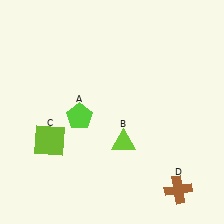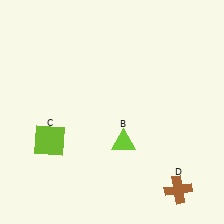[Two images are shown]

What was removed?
The lime pentagon (A) was removed in Image 2.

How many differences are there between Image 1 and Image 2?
There is 1 difference between the two images.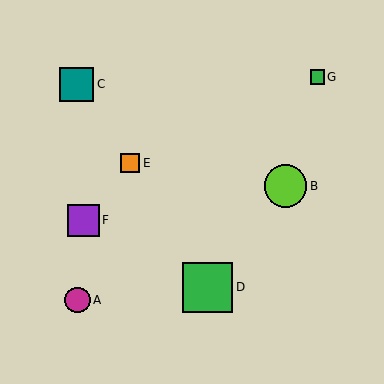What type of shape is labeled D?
Shape D is a green square.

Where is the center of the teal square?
The center of the teal square is at (77, 84).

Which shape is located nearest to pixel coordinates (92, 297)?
The magenta circle (labeled A) at (78, 300) is nearest to that location.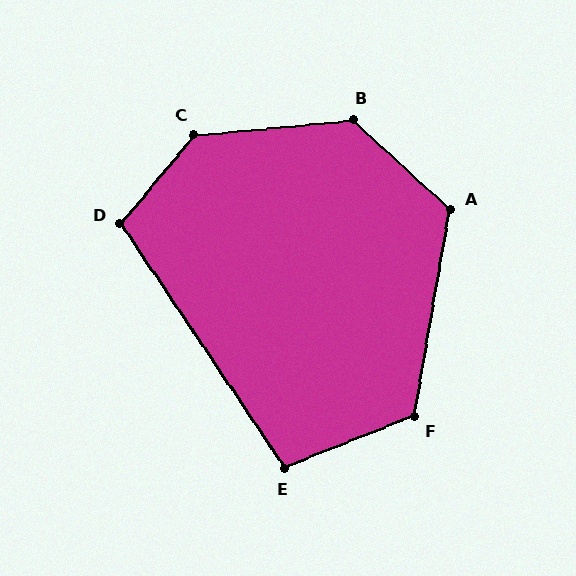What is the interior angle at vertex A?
Approximately 123 degrees (obtuse).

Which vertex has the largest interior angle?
C, at approximately 135 degrees.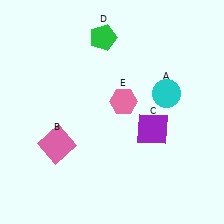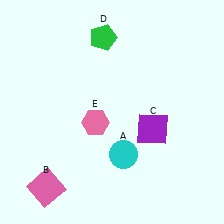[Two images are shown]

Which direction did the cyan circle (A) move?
The cyan circle (A) moved down.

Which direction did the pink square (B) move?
The pink square (B) moved down.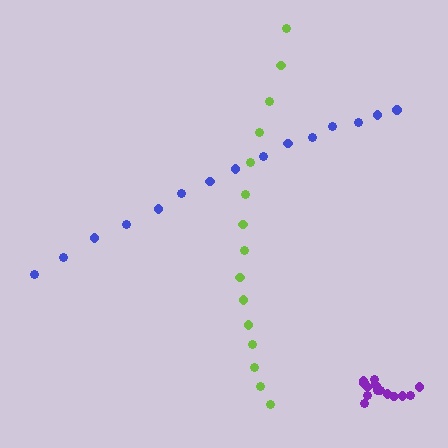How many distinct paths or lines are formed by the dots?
There are 3 distinct paths.